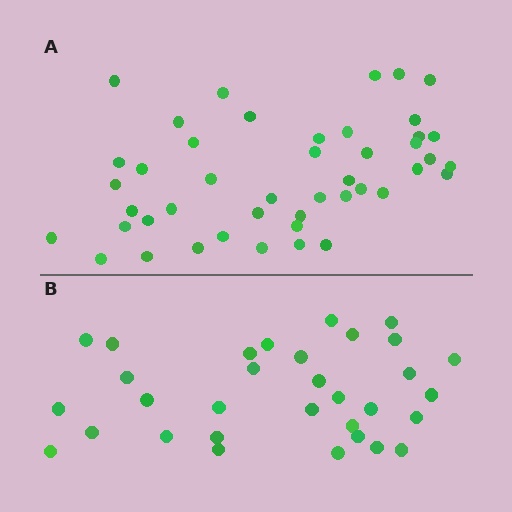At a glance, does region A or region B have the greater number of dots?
Region A (the top region) has more dots.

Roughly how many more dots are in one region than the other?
Region A has approximately 15 more dots than region B.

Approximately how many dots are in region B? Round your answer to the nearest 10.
About 30 dots. (The exact count is 32, which rounds to 30.)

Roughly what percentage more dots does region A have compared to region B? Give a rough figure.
About 40% more.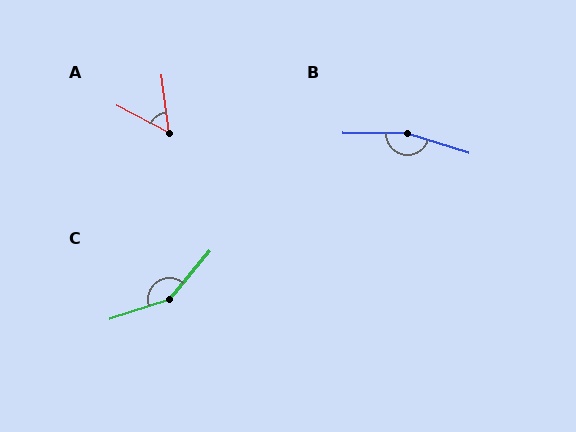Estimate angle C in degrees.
Approximately 148 degrees.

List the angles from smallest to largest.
A (55°), C (148°), B (163°).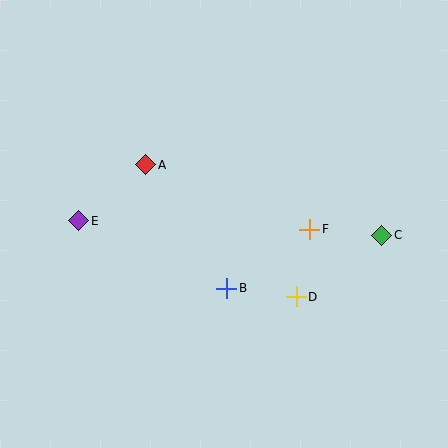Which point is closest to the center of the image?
Point B at (227, 288) is closest to the center.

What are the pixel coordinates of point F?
Point F is at (310, 229).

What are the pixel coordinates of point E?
Point E is at (79, 221).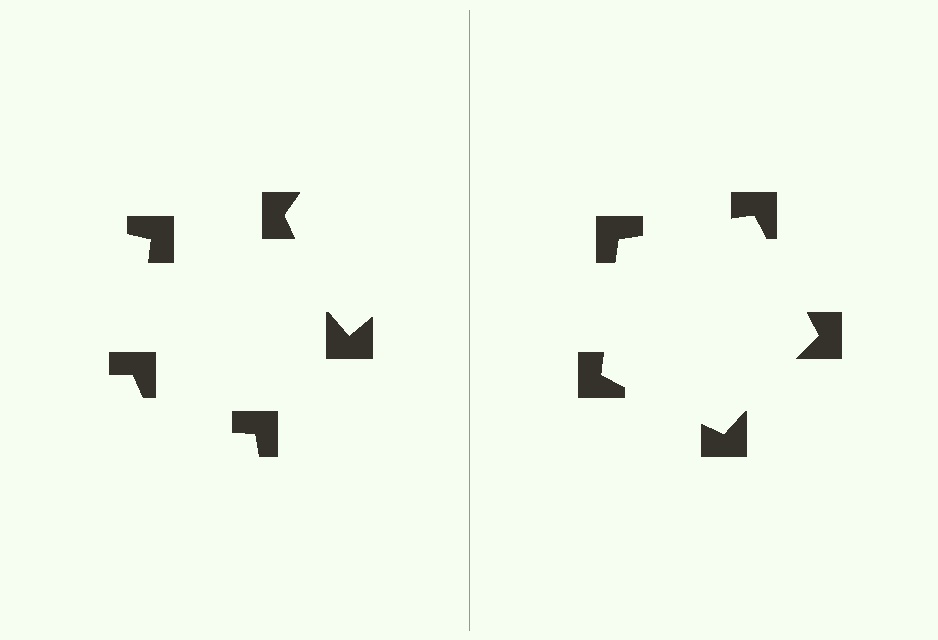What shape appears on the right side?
An illusory pentagon.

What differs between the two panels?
The notched squares are positioned identically on both sides; only the wedge orientations differ. On the right they align to a pentagon; on the left they are misaligned.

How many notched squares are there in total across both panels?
10 — 5 on each side.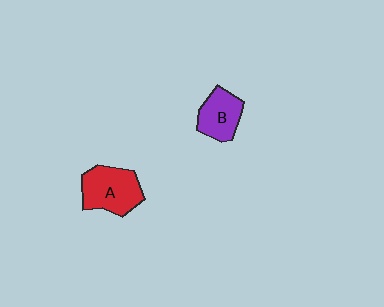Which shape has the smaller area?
Shape B (purple).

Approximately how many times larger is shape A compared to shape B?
Approximately 1.3 times.